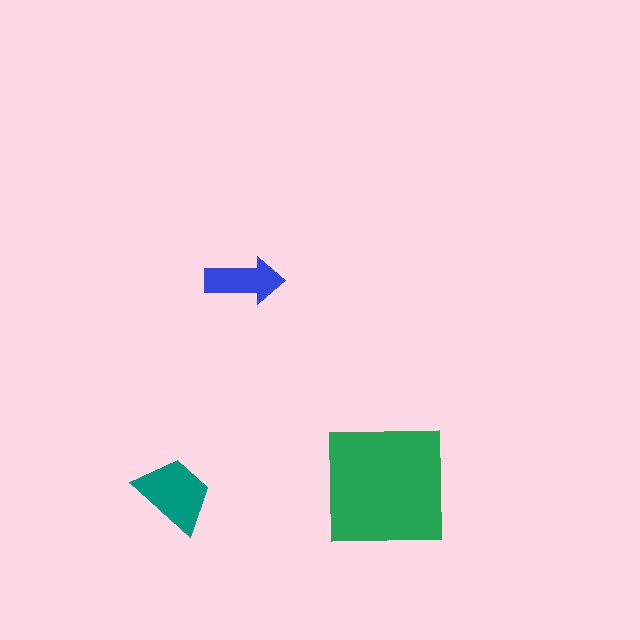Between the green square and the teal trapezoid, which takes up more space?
The green square.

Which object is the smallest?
The blue arrow.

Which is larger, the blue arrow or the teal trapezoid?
The teal trapezoid.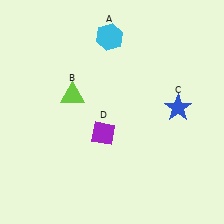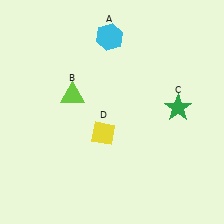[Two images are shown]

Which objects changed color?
C changed from blue to green. D changed from purple to yellow.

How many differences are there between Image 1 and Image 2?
There are 2 differences between the two images.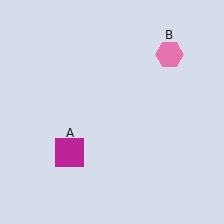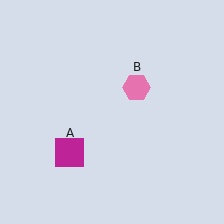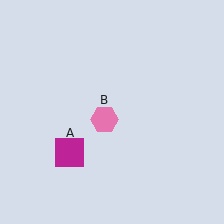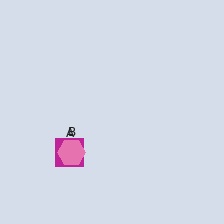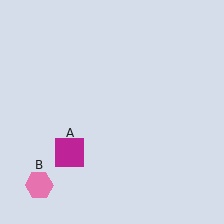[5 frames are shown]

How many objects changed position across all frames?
1 object changed position: pink hexagon (object B).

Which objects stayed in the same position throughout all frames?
Magenta square (object A) remained stationary.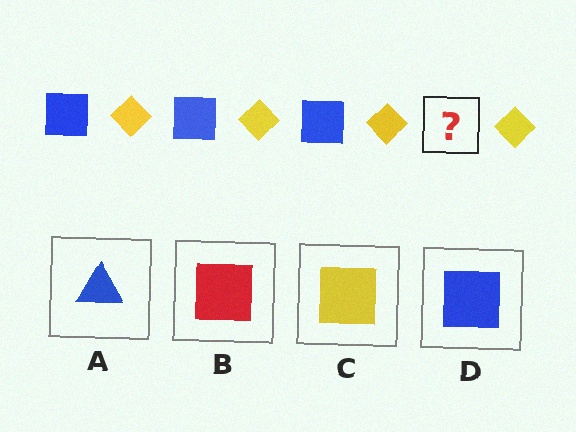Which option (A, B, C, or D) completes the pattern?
D.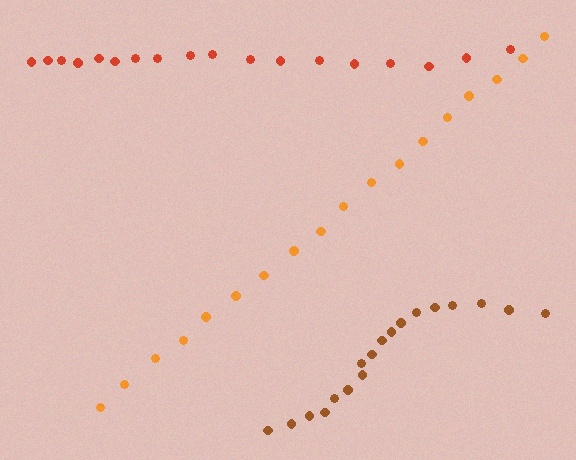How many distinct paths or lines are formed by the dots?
There are 3 distinct paths.